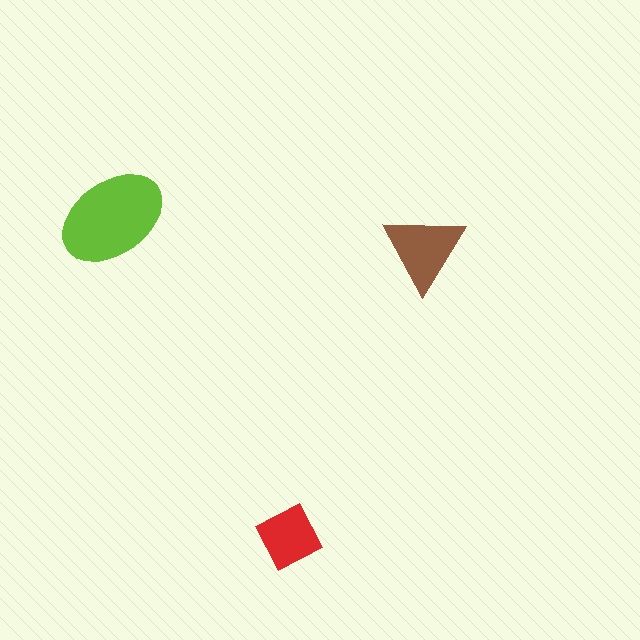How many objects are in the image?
There are 3 objects in the image.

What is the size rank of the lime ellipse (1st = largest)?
1st.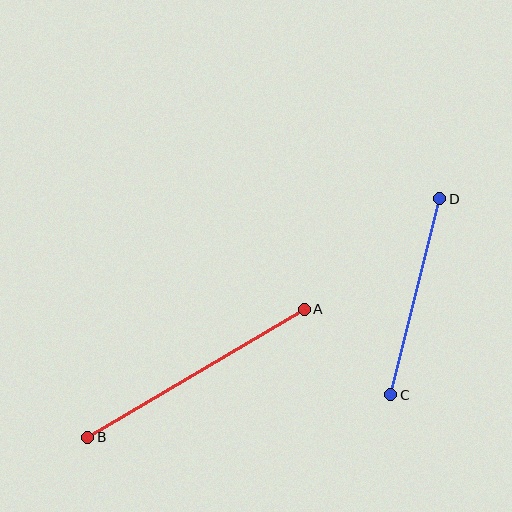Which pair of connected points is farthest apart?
Points A and B are farthest apart.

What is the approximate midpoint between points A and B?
The midpoint is at approximately (196, 373) pixels.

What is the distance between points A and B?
The distance is approximately 252 pixels.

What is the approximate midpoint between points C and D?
The midpoint is at approximately (415, 297) pixels.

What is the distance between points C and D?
The distance is approximately 202 pixels.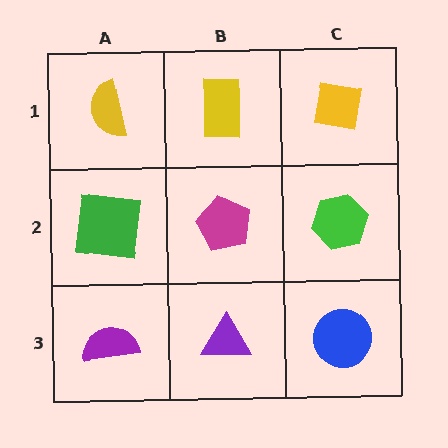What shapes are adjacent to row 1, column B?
A magenta pentagon (row 2, column B), a yellow semicircle (row 1, column A), a yellow square (row 1, column C).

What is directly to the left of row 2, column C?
A magenta pentagon.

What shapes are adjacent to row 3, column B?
A magenta pentagon (row 2, column B), a purple semicircle (row 3, column A), a blue circle (row 3, column C).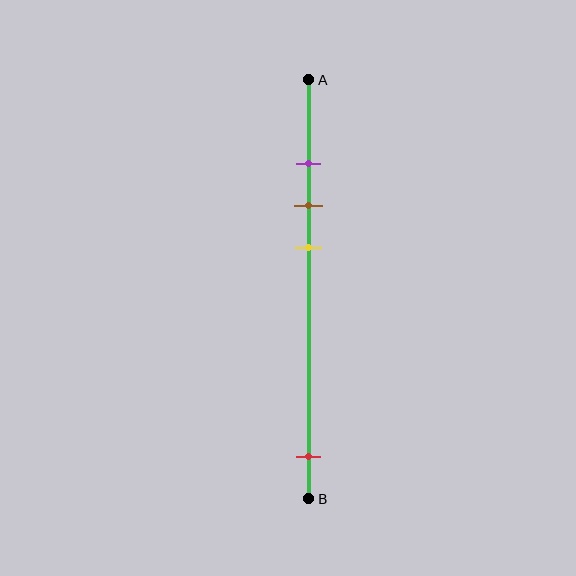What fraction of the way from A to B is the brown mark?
The brown mark is approximately 30% (0.3) of the way from A to B.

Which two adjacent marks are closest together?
The purple and brown marks are the closest adjacent pair.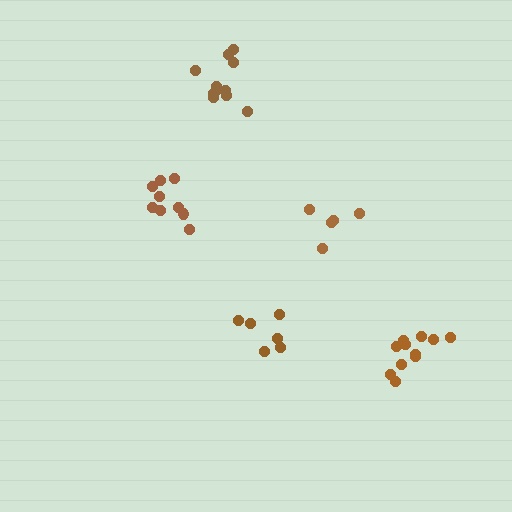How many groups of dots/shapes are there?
There are 5 groups.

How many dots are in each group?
Group 1: 11 dots, Group 2: 5 dots, Group 3: 11 dots, Group 4: 9 dots, Group 5: 6 dots (42 total).